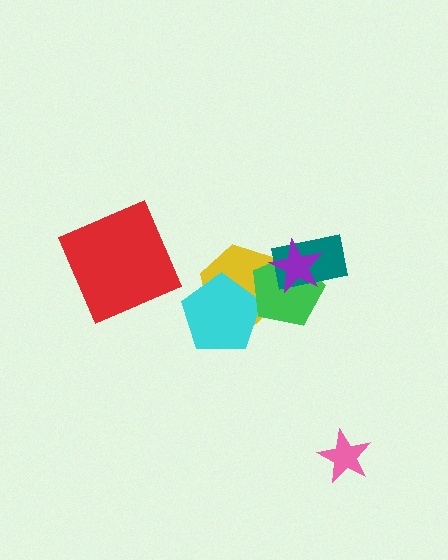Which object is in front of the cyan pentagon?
The green pentagon is in front of the cyan pentagon.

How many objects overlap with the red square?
0 objects overlap with the red square.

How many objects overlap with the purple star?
3 objects overlap with the purple star.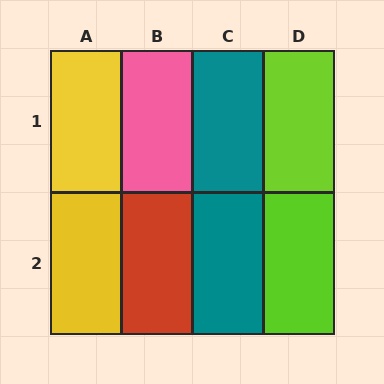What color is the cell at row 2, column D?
Lime.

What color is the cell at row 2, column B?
Red.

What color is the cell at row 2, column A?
Yellow.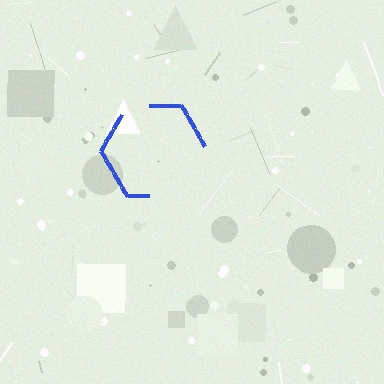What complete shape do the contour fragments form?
The contour fragments form a hexagon.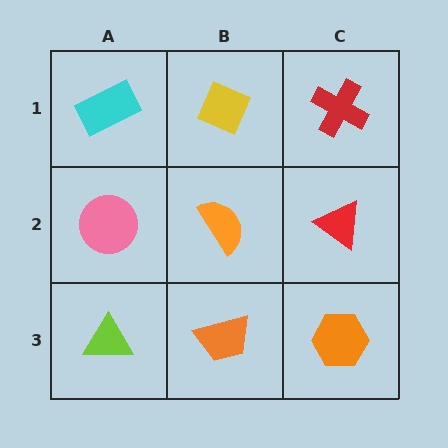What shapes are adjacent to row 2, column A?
A cyan rectangle (row 1, column A), a lime triangle (row 3, column A), an orange semicircle (row 2, column B).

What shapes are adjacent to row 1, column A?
A pink circle (row 2, column A), a yellow diamond (row 1, column B).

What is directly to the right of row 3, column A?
An orange trapezoid.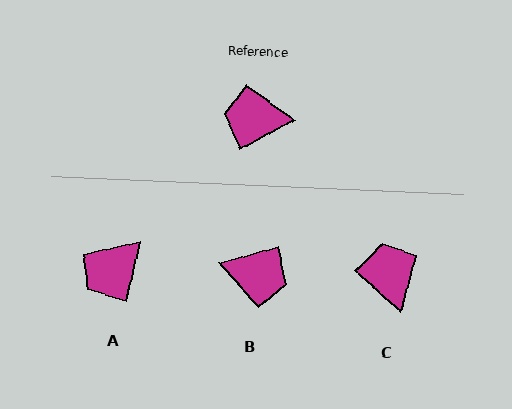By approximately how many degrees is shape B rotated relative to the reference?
Approximately 167 degrees counter-clockwise.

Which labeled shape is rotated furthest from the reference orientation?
B, about 167 degrees away.